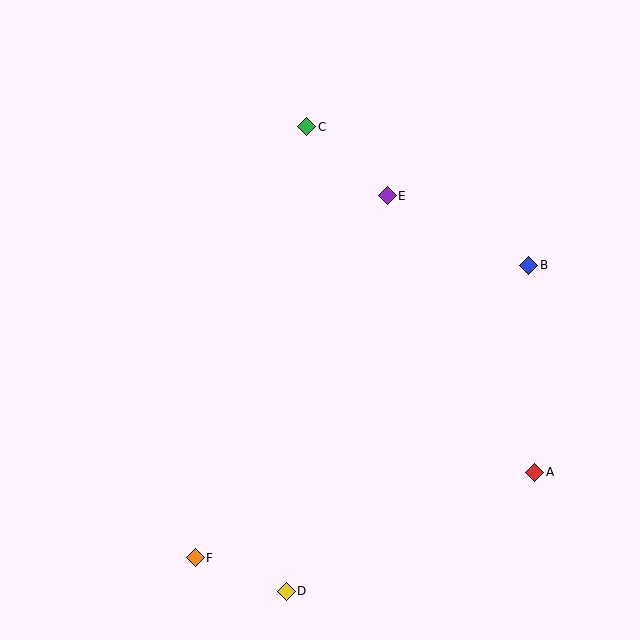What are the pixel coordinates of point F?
Point F is at (195, 558).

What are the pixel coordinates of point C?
Point C is at (307, 127).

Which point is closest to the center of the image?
Point E at (387, 196) is closest to the center.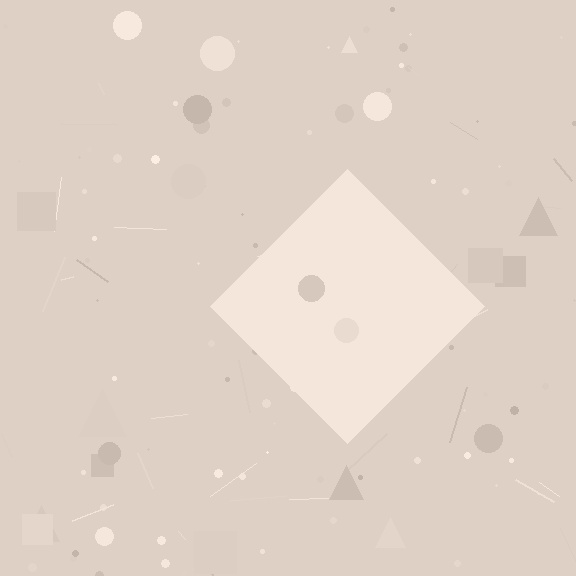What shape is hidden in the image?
A diamond is hidden in the image.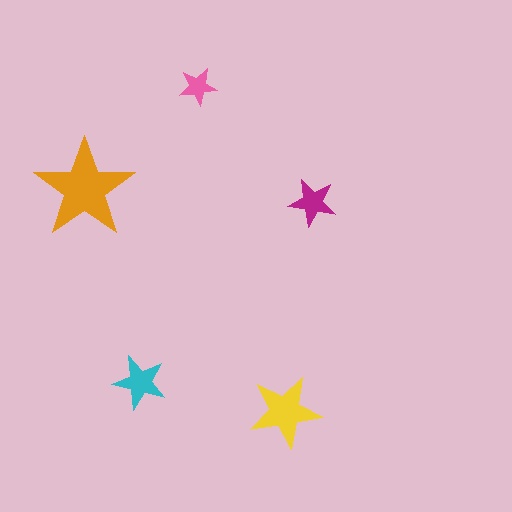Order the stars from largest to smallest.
the orange one, the yellow one, the cyan one, the magenta one, the pink one.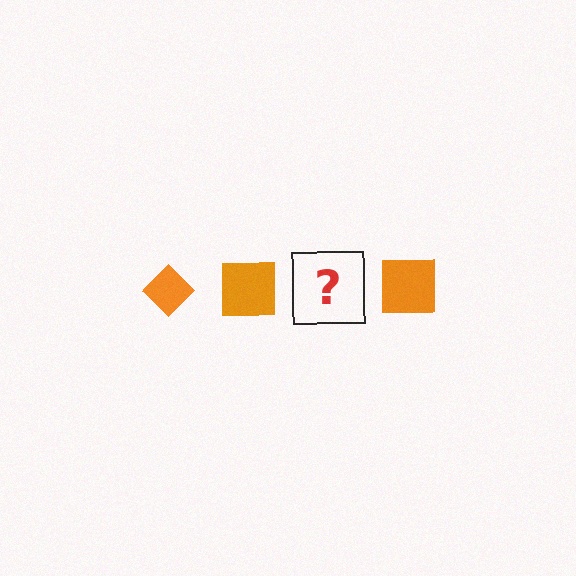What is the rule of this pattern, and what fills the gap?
The rule is that the pattern cycles through diamond, square shapes in orange. The gap should be filled with an orange diamond.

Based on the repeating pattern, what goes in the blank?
The blank should be an orange diamond.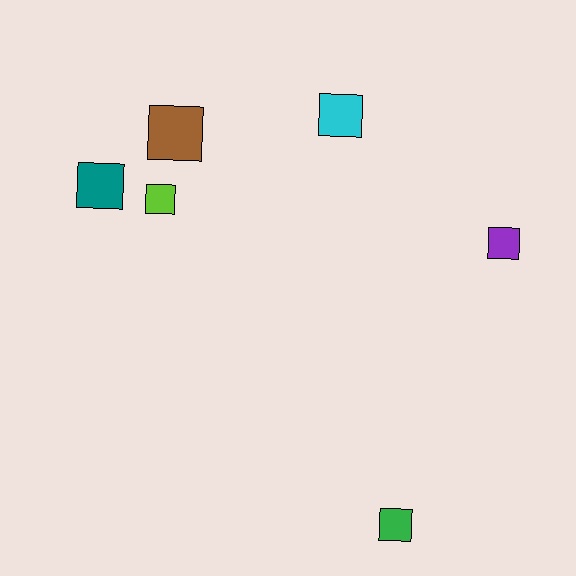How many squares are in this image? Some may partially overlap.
There are 6 squares.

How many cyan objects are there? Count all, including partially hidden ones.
There is 1 cyan object.